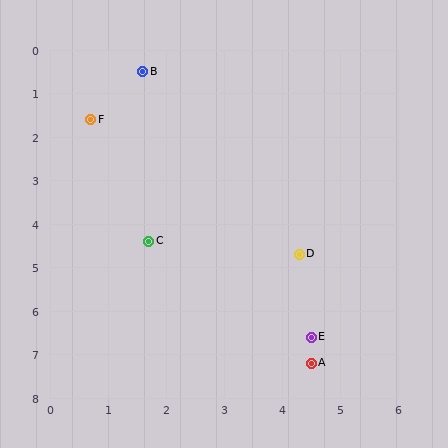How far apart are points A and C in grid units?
Points A and C are about 4.0 grid units apart.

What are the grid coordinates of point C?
Point C is at approximately (1.7, 4.4).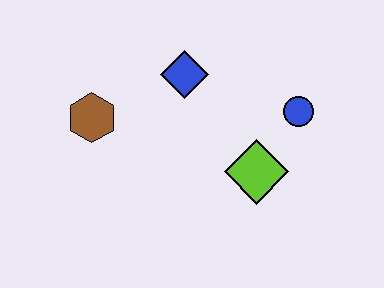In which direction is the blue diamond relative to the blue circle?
The blue diamond is to the left of the blue circle.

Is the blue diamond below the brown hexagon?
No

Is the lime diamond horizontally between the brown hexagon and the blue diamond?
No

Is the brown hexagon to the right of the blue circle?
No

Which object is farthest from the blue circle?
The brown hexagon is farthest from the blue circle.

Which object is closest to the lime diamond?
The blue circle is closest to the lime diamond.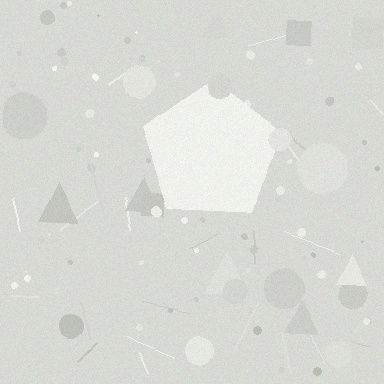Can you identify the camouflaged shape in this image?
The camouflaged shape is a pentagon.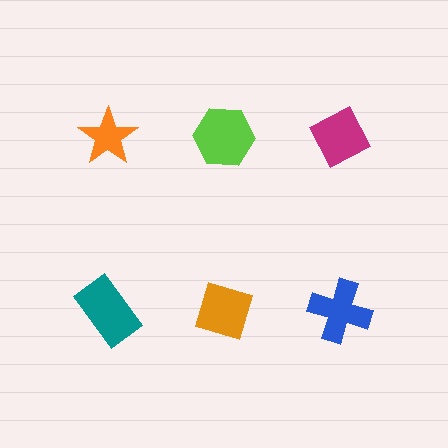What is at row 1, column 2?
A lime hexagon.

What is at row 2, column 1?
A teal rectangle.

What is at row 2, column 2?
An orange diamond.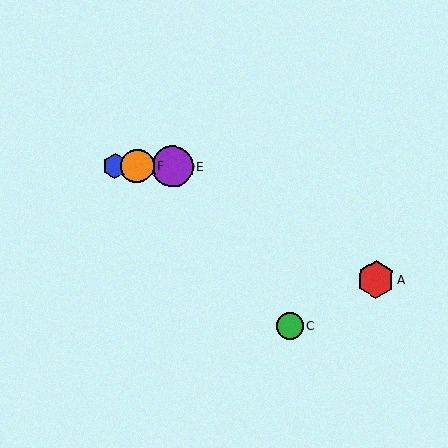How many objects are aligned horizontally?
4 objects (B, D, E, F) are aligned horizontally.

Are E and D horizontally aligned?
Yes, both are at y≈166.